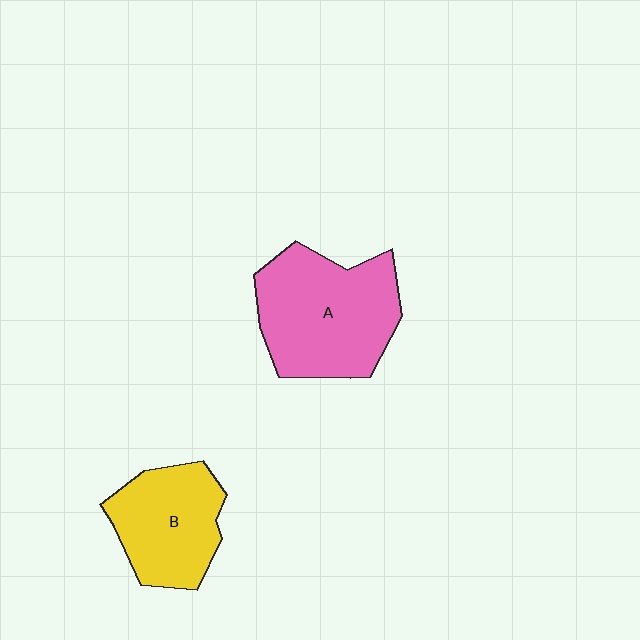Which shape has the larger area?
Shape A (pink).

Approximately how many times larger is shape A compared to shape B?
Approximately 1.4 times.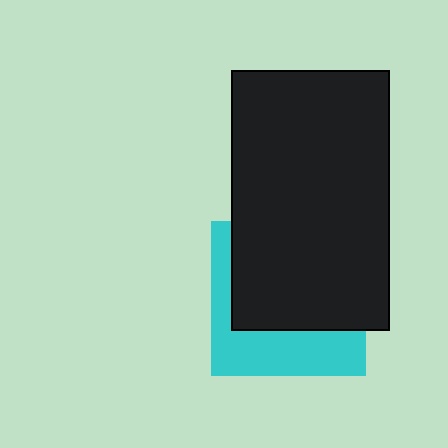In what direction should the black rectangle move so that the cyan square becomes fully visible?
The black rectangle should move up. That is the shortest direction to clear the overlap and leave the cyan square fully visible.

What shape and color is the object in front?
The object in front is a black rectangle.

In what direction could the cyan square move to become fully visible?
The cyan square could move down. That would shift it out from behind the black rectangle entirely.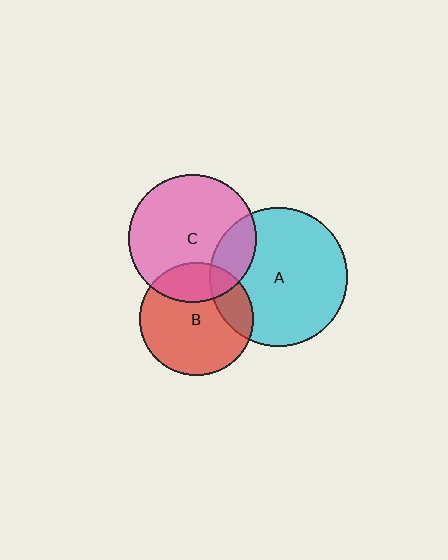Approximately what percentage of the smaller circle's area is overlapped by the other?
Approximately 20%.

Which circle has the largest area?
Circle A (cyan).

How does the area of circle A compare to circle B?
Approximately 1.5 times.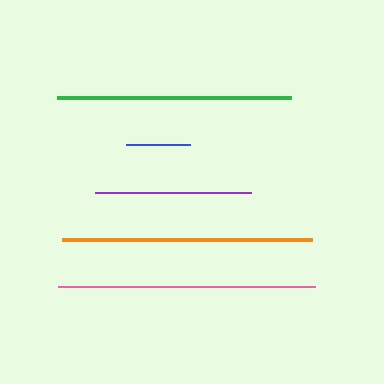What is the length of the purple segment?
The purple segment is approximately 156 pixels long.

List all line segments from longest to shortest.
From longest to shortest: pink, orange, green, purple, blue.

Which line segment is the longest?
The pink line is the longest at approximately 257 pixels.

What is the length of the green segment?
The green segment is approximately 234 pixels long.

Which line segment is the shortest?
The blue line is the shortest at approximately 64 pixels.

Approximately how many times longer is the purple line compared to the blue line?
The purple line is approximately 2.5 times the length of the blue line.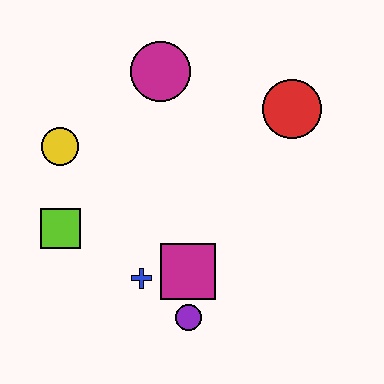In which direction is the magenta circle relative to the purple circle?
The magenta circle is above the purple circle.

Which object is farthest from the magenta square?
The magenta circle is farthest from the magenta square.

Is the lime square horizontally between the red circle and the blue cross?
No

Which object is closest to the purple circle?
The magenta square is closest to the purple circle.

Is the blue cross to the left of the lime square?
No